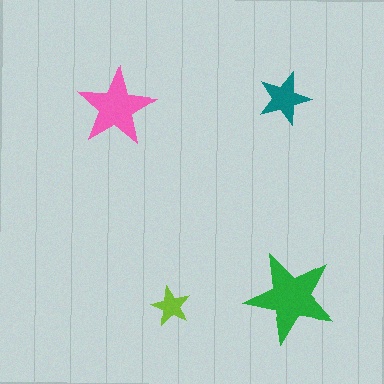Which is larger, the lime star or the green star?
The green one.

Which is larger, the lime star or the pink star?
The pink one.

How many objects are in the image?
There are 4 objects in the image.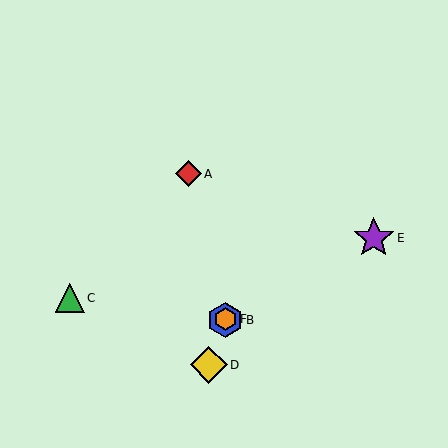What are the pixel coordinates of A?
Object A is at (188, 174).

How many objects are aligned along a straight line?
3 objects (B, D, F) are aligned along a straight line.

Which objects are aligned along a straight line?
Objects B, D, F are aligned along a straight line.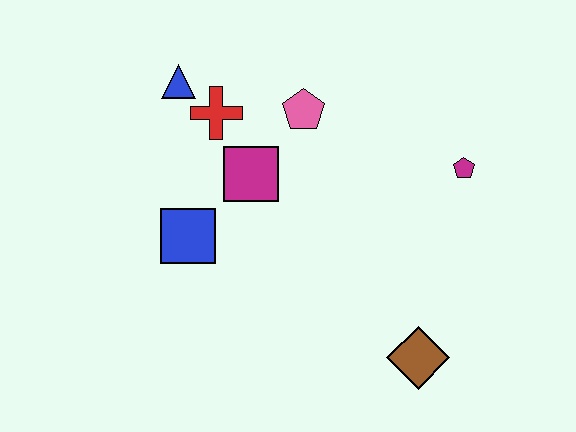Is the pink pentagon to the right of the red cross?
Yes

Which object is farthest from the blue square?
The magenta pentagon is farthest from the blue square.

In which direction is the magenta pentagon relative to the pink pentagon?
The magenta pentagon is to the right of the pink pentagon.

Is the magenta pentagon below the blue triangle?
Yes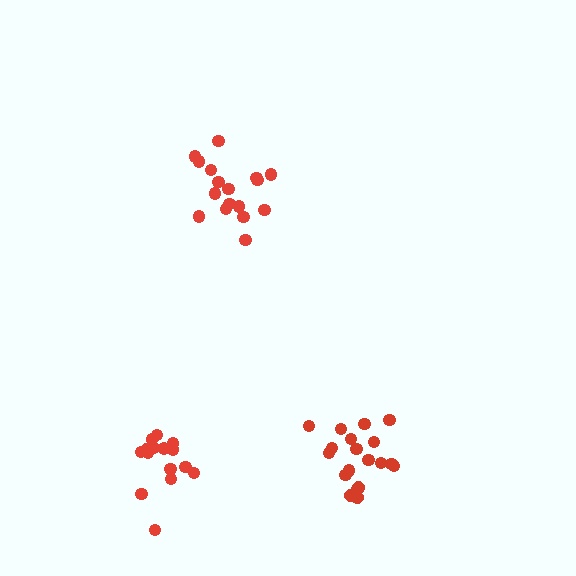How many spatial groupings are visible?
There are 3 spatial groupings.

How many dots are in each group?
Group 1: 17 dots, Group 2: 20 dots, Group 3: 15 dots (52 total).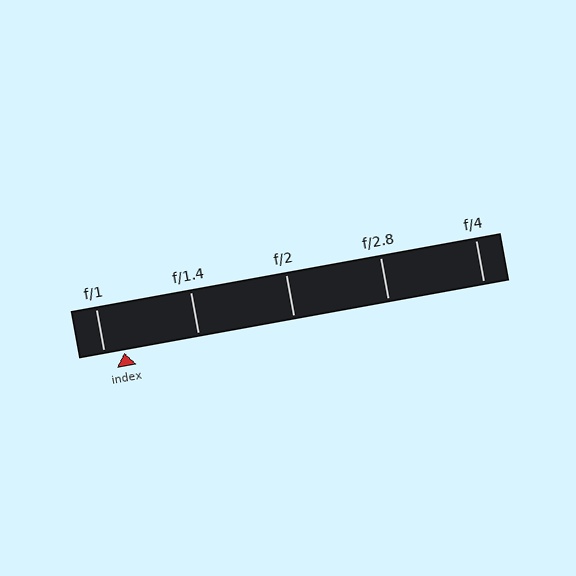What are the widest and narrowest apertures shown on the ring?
The widest aperture shown is f/1 and the narrowest is f/4.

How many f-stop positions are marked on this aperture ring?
There are 5 f-stop positions marked.